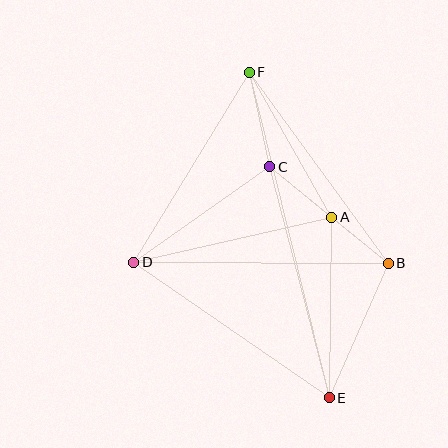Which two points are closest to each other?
Points A and B are closest to each other.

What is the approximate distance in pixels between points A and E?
The distance between A and E is approximately 180 pixels.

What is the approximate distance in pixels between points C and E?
The distance between C and E is approximately 238 pixels.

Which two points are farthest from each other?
Points E and F are farthest from each other.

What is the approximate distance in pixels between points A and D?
The distance between A and D is approximately 203 pixels.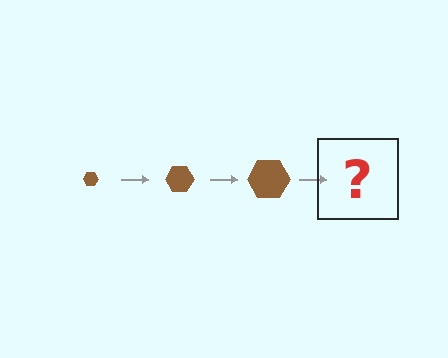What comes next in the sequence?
The next element should be a brown hexagon, larger than the previous one.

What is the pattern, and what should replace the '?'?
The pattern is that the hexagon gets progressively larger each step. The '?' should be a brown hexagon, larger than the previous one.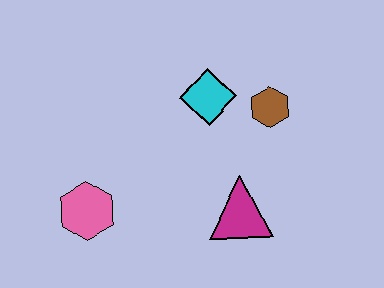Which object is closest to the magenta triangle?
The brown hexagon is closest to the magenta triangle.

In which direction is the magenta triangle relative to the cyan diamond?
The magenta triangle is below the cyan diamond.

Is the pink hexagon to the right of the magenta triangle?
No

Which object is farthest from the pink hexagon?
The brown hexagon is farthest from the pink hexagon.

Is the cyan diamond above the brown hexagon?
Yes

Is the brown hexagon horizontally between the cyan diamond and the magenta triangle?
No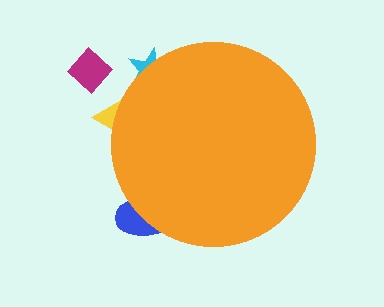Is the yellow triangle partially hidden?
Yes, the yellow triangle is partially hidden behind the orange circle.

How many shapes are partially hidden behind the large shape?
3 shapes are partially hidden.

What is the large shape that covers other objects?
An orange circle.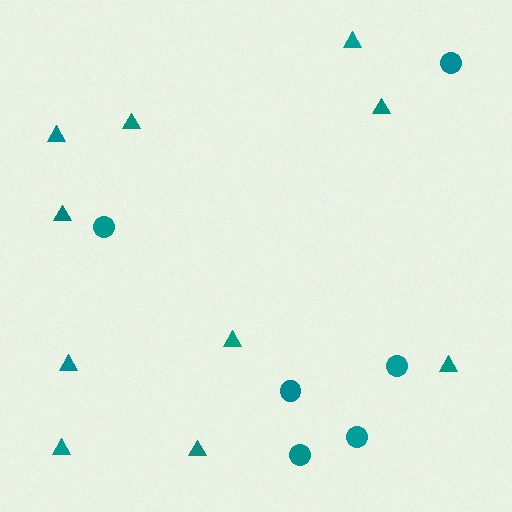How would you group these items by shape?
There are 2 groups: one group of circles (6) and one group of triangles (10).